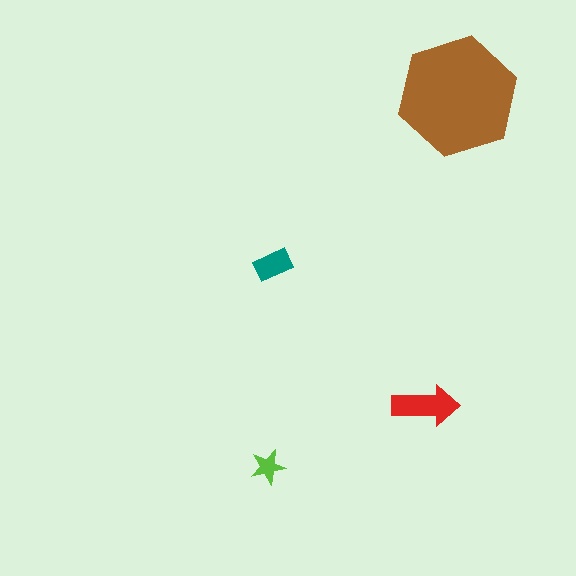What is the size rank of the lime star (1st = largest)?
4th.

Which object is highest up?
The brown hexagon is topmost.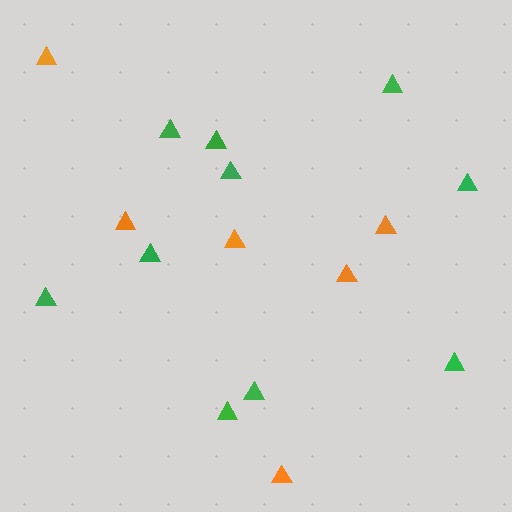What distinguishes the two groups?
There are 2 groups: one group of orange triangles (6) and one group of green triangles (10).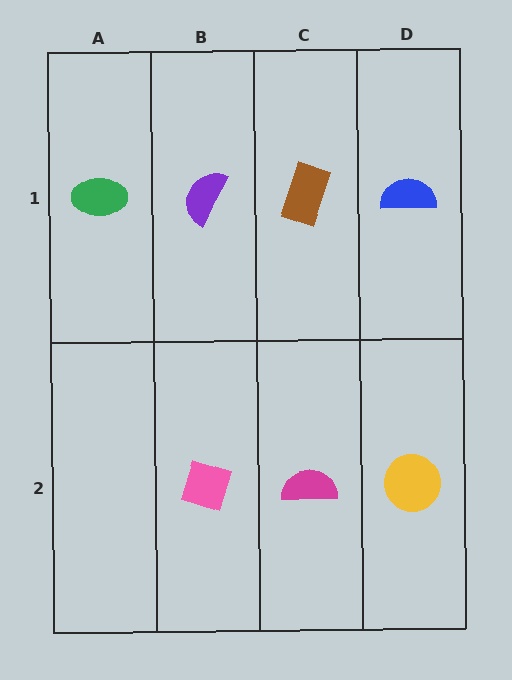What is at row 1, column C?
A brown rectangle.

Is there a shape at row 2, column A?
No, that cell is empty.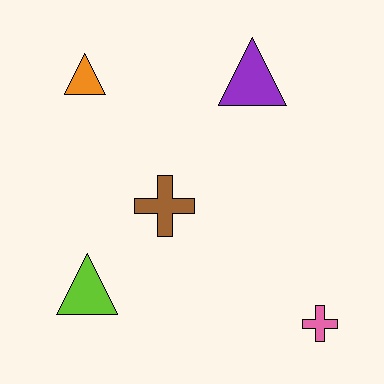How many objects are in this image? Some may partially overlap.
There are 5 objects.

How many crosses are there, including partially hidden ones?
There are 2 crosses.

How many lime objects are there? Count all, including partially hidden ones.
There is 1 lime object.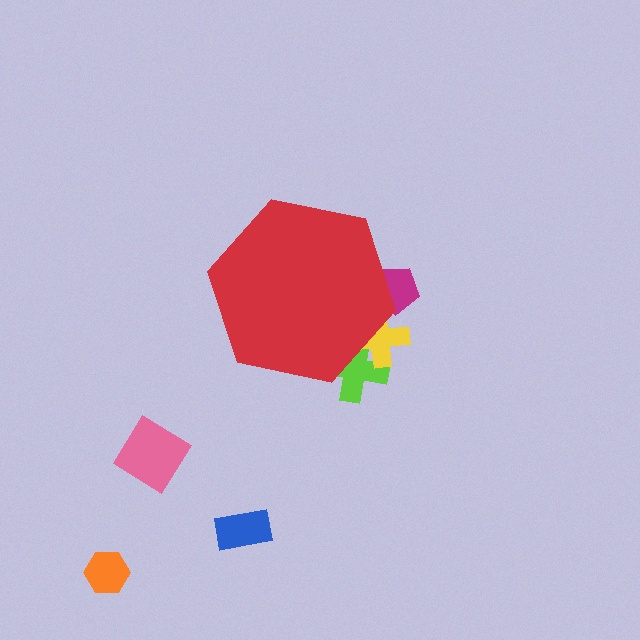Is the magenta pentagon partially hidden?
Yes, the magenta pentagon is partially hidden behind the red hexagon.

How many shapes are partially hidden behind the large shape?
3 shapes are partially hidden.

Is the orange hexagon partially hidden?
No, the orange hexagon is fully visible.